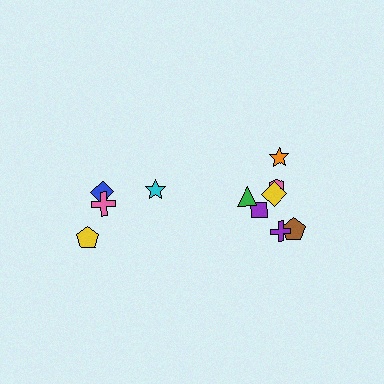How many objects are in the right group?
There are 7 objects.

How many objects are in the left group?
There are 4 objects.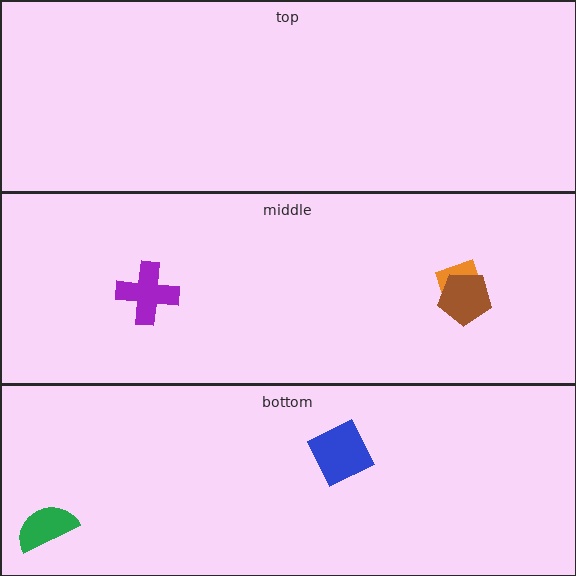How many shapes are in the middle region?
3.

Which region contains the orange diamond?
The middle region.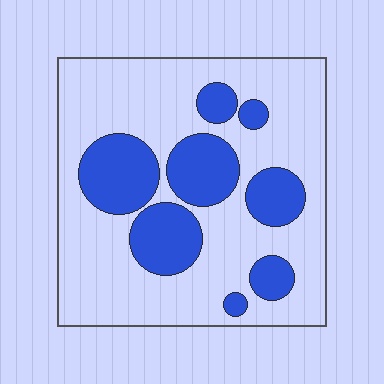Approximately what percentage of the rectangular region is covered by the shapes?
Approximately 30%.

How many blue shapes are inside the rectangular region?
8.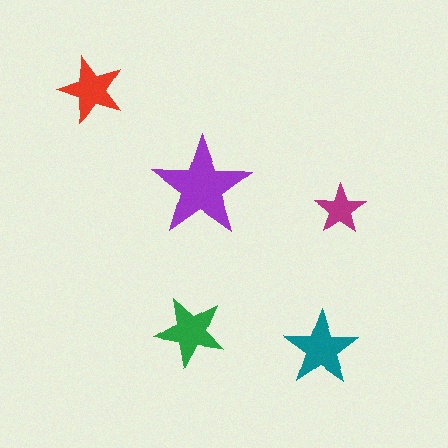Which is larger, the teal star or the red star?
The teal one.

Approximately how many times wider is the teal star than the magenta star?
About 1.5 times wider.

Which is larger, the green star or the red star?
The green one.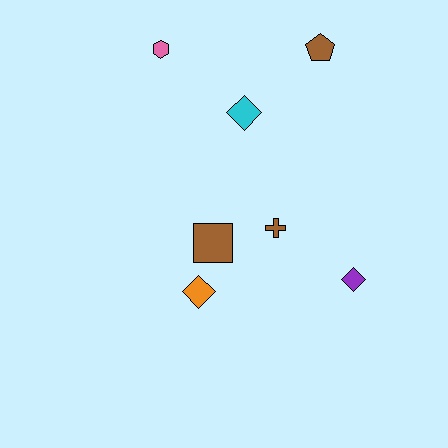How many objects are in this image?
There are 7 objects.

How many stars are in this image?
There are no stars.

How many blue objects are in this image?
There are no blue objects.